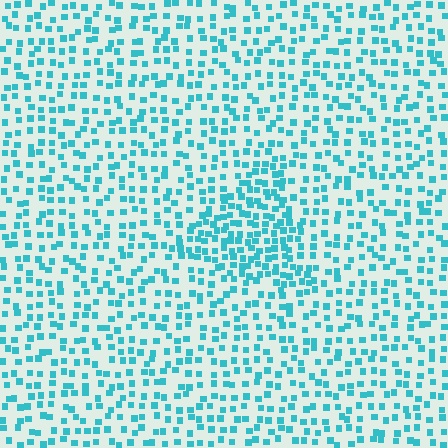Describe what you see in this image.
The image contains small cyan elements arranged at two different densities. A triangle-shaped region is visible where the elements are more densely packed than the surrounding area.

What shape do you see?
I see a triangle.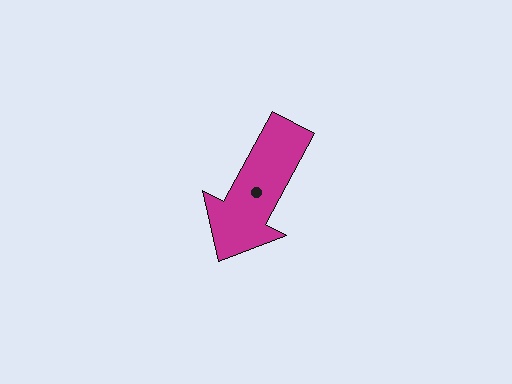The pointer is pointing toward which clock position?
Roughly 7 o'clock.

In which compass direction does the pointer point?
Southwest.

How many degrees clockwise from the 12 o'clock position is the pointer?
Approximately 209 degrees.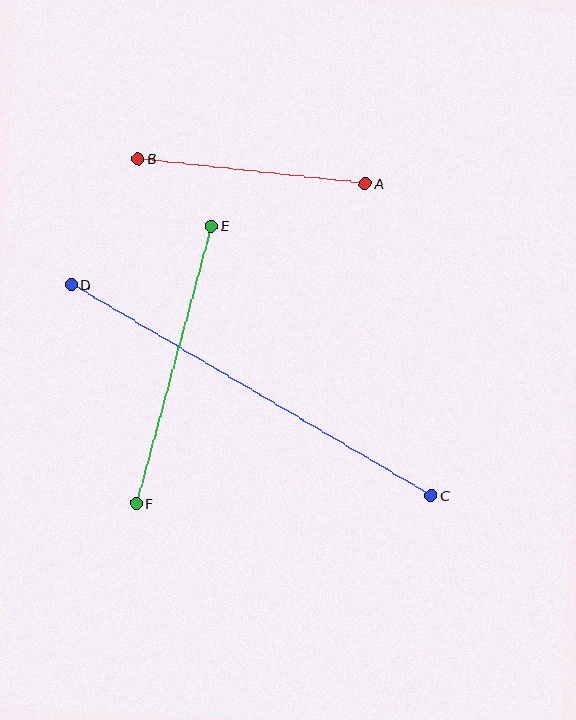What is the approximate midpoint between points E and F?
The midpoint is at approximately (174, 365) pixels.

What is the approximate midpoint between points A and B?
The midpoint is at approximately (252, 171) pixels.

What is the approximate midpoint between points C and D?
The midpoint is at approximately (251, 390) pixels.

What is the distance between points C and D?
The distance is approximately 417 pixels.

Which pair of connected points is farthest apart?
Points C and D are farthest apart.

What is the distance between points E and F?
The distance is approximately 288 pixels.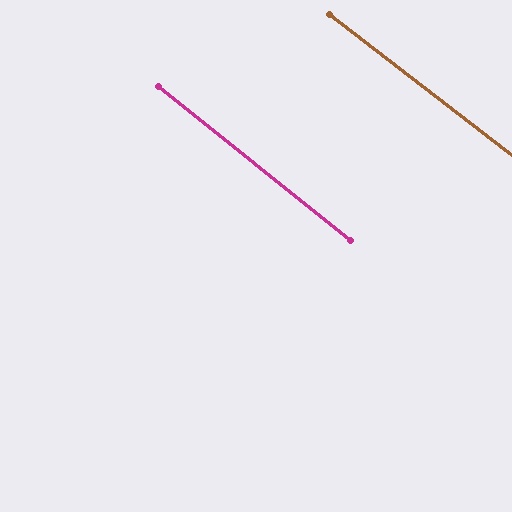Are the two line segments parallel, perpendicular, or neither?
Parallel — their directions differ by only 1.3°.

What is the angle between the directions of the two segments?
Approximately 1 degree.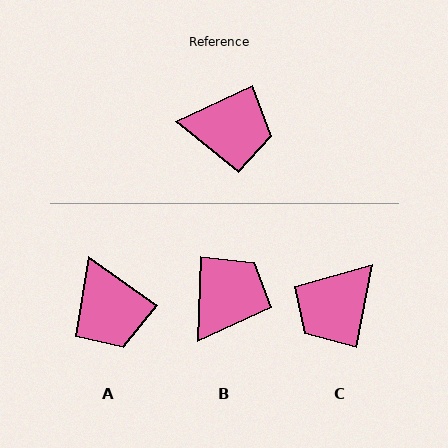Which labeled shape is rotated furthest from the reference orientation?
C, about 126 degrees away.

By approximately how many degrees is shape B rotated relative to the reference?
Approximately 63 degrees counter-clockwise.